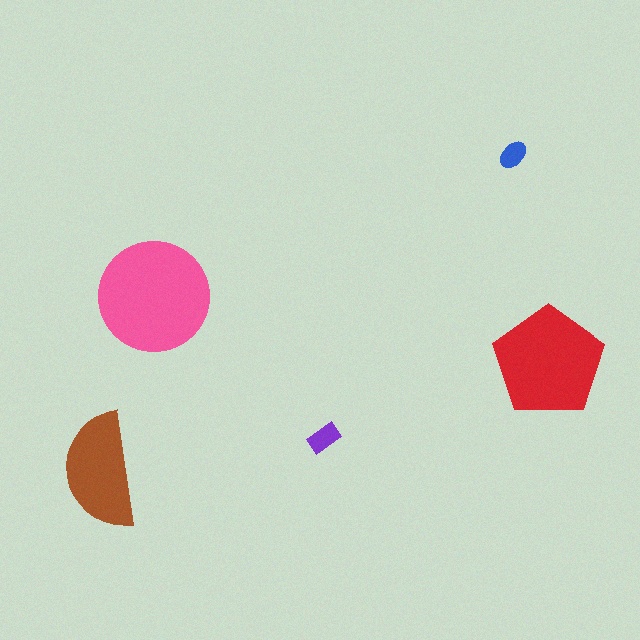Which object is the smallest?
The blue ellipse.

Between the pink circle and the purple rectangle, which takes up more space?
The pink circle.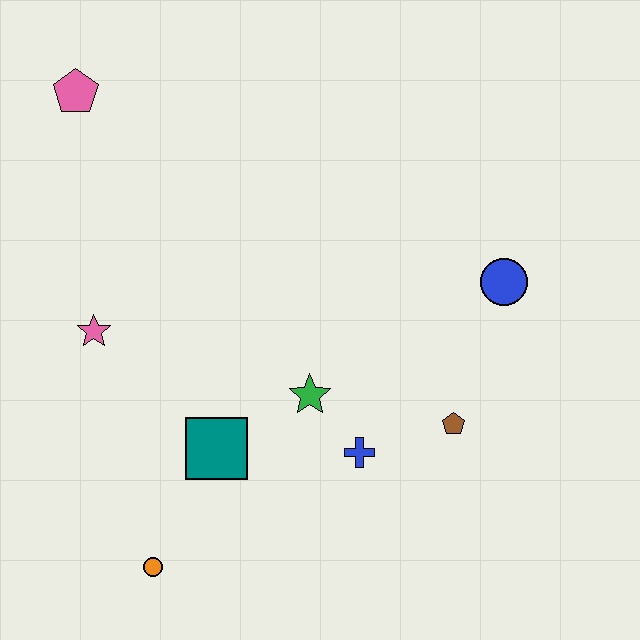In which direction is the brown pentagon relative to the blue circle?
The brown pentagon is below the blue circle.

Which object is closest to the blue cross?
The green star is closest to the blue cross.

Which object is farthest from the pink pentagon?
The brown pentagon is farthest from the pink pentagon.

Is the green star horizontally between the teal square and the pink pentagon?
No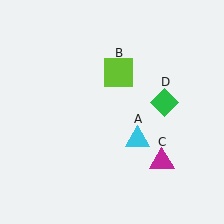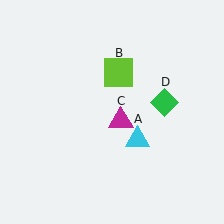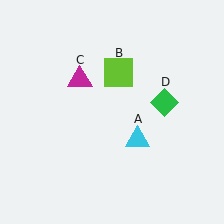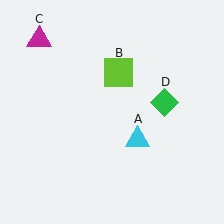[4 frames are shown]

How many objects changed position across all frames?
1 object changed position: magenta triangle (object C).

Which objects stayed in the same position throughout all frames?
Cyan triangle (object A) and lime square (object B) and green diamond (object D) remained stationary.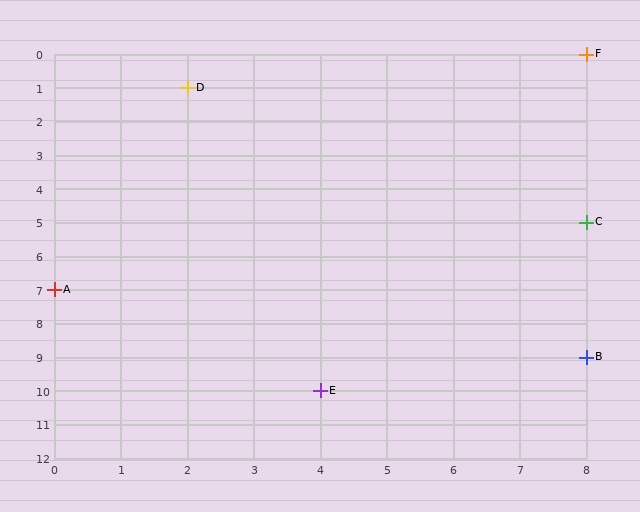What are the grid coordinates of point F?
Point F is at grid coordinates (8, 0).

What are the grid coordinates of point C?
Point C is at grid coordinates (8, 5).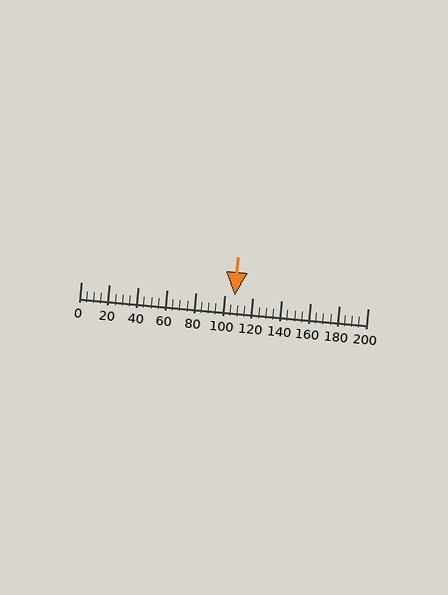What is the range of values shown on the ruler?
The ruler shows values from 0 to 200.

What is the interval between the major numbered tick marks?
The major tick marks are spaced 20 units apart.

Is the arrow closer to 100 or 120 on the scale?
The arrow is closer to 100.